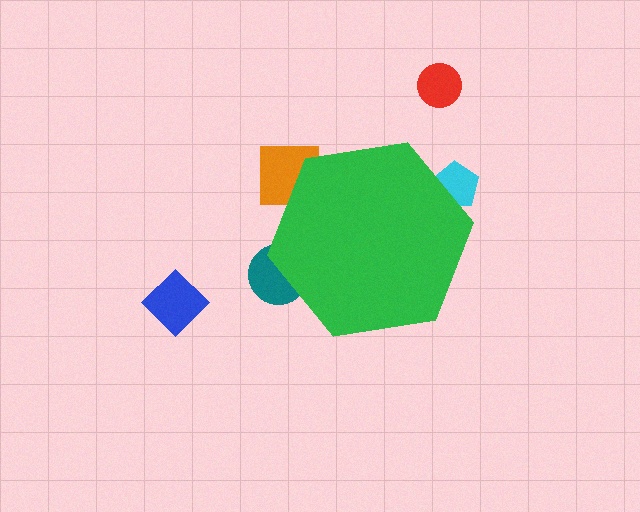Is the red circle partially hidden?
No, the red circle is fully visible.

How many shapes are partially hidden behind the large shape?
3 shapes are partially hidden.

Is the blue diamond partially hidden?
No, the blue diamond is fully visible.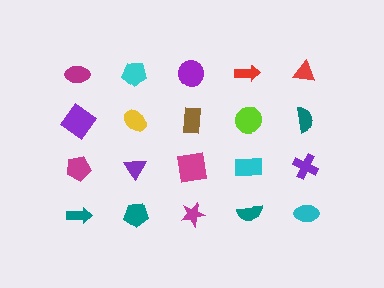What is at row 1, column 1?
A magenta ellipse.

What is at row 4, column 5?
A cyan ellipse.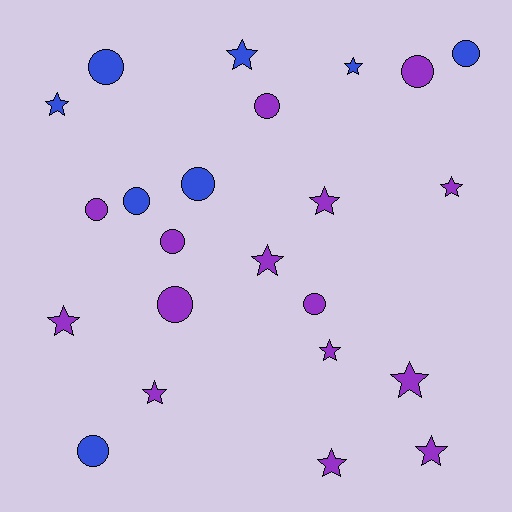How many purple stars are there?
There are 9 purple stars.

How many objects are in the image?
There are 23 objects.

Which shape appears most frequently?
Star, with 12 objects.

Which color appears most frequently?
Purple, with 15 objects.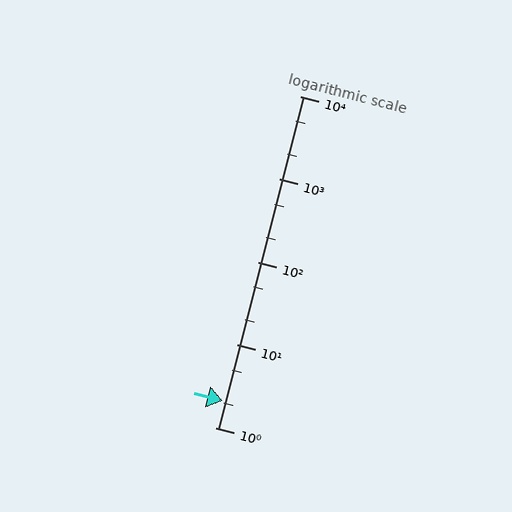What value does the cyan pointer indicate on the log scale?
The pointer indicates approximately 2.1.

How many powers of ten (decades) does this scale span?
The scale spans 4 decades, from 1 to 10000.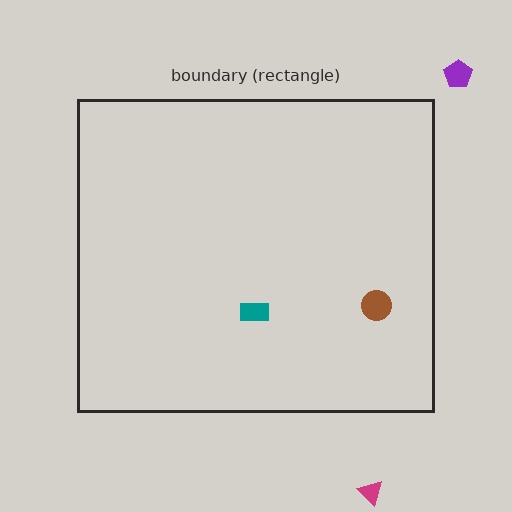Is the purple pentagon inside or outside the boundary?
Outside.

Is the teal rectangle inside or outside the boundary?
Inside.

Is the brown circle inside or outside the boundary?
Inside.